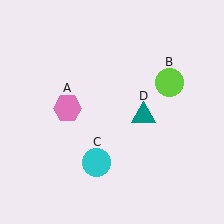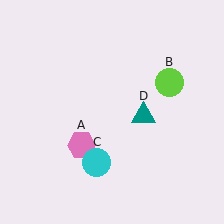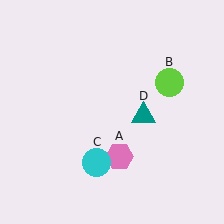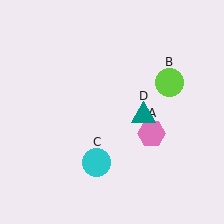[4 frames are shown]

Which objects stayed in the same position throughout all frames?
Lime circle (object B) and cyan circle (object C) and teal triangle (object D) remained stationary.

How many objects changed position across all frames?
1 object changed position: pink hexagon (object A).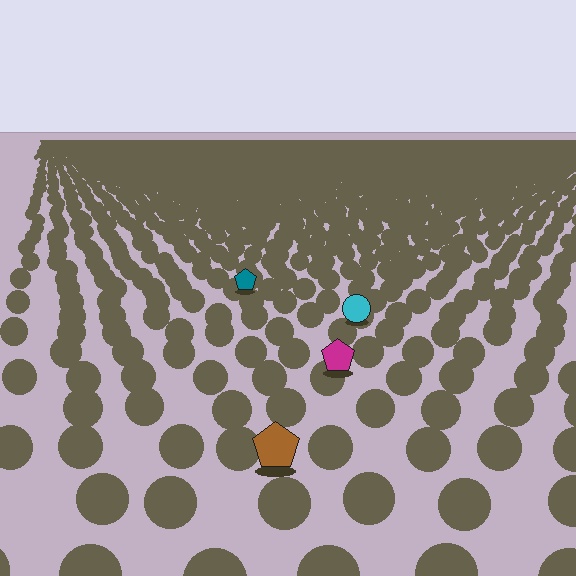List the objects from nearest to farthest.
From nearest to farthest: the brown pentagon, the magenta pentagon, the cyan circle, the teal pentagon.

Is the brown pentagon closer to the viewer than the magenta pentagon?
Yes. The brown pentagon is closer — you can tell from the texture gradient: the ground texture is coarser near it.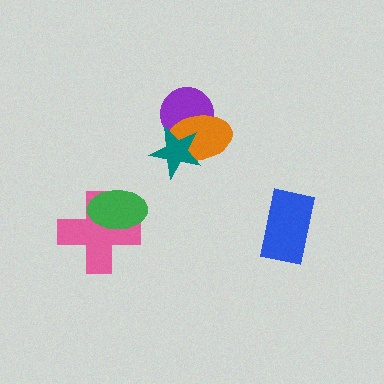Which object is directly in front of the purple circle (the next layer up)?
The orange ellipse is directly in front of the purple circle.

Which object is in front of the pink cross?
The green ellipse is in front of the pink cross.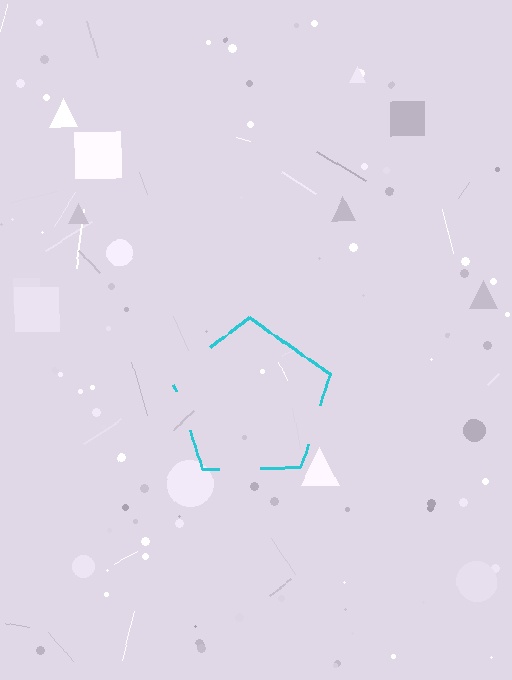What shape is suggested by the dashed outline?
The dashed outline suggests a pentagon.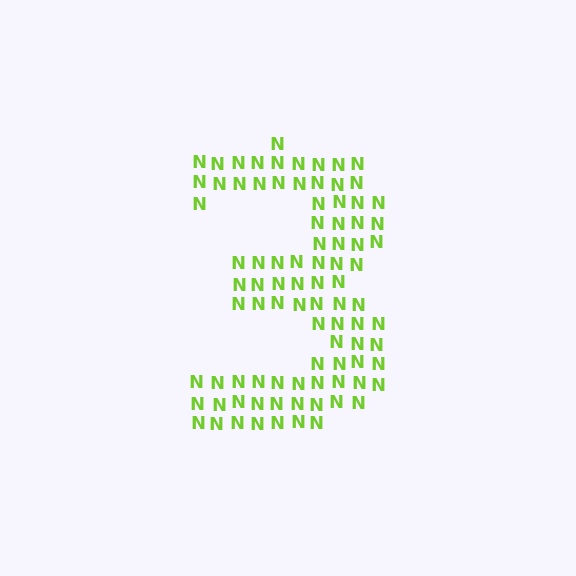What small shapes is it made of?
It is made of small letter N's.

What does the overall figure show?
The overall figure shows the digit 3.